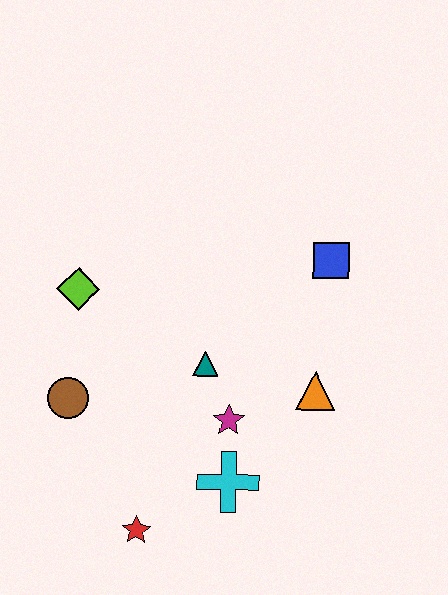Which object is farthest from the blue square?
The red star is farthest from the blue square.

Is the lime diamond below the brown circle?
No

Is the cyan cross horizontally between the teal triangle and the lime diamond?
No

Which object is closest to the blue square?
The orange triangle is closest to the blue square.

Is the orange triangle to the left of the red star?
No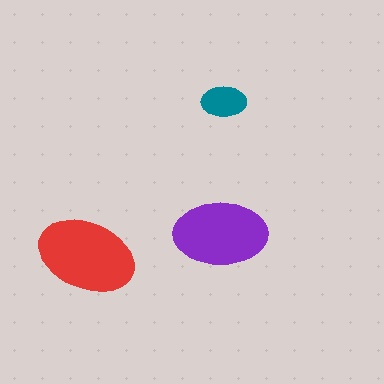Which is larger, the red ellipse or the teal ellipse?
The red one.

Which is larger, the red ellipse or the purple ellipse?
The red one.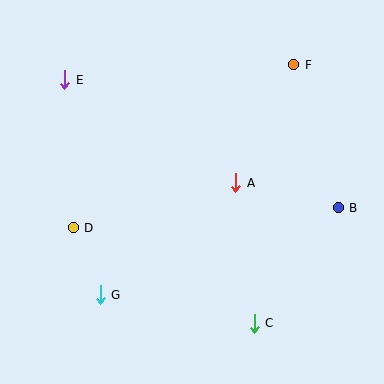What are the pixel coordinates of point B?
Point B is at (338, 208).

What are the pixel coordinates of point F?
Point F is at (294, 65).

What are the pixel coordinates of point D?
Point D is at (73, 228).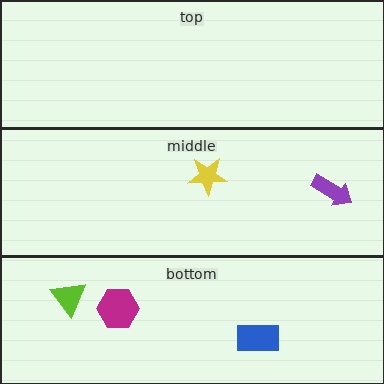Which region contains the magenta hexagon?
The bottom region.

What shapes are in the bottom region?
The magenta hexagon, the lime triangle, the blue rectangle.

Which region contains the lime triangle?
The bottom region.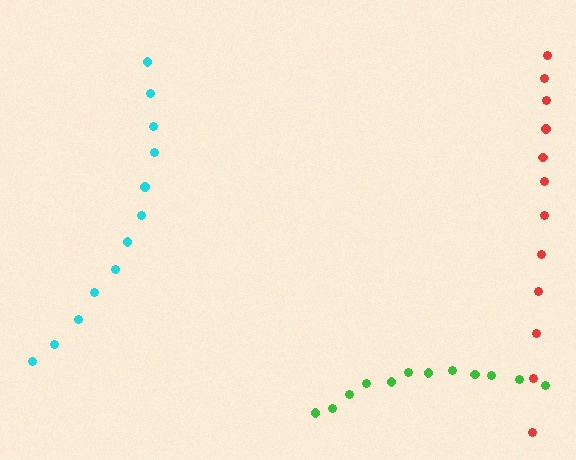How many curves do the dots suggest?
There are 3 distinct paths.